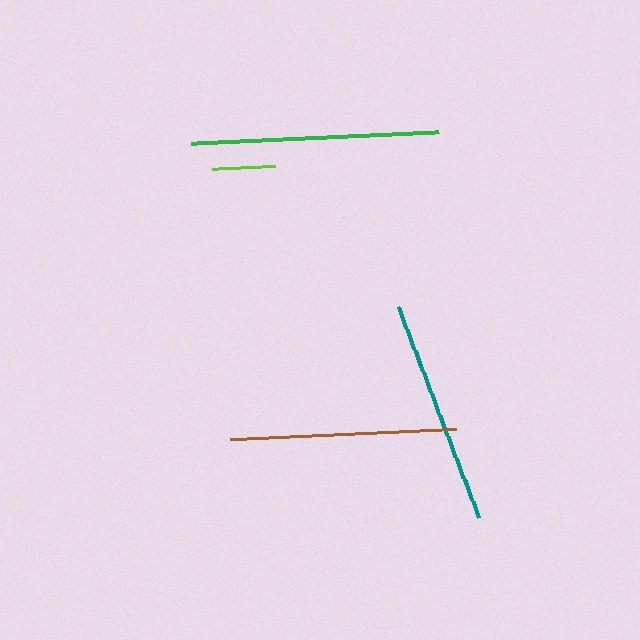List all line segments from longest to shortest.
From longest to shortest: green, brown, teal, lime.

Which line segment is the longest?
The green line is the longest at approximately 248 pixels.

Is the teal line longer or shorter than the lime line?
The teal line is longer than the lime line.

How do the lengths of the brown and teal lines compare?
The brown and teal lines are approximately the same length.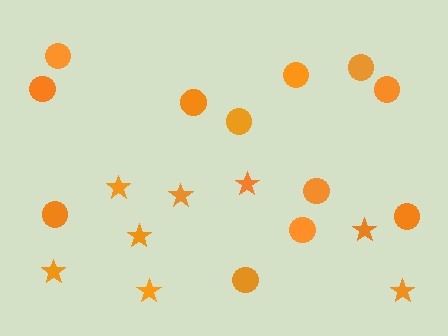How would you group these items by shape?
There are 2 groups: one group of stars (8) and one group of circles (12).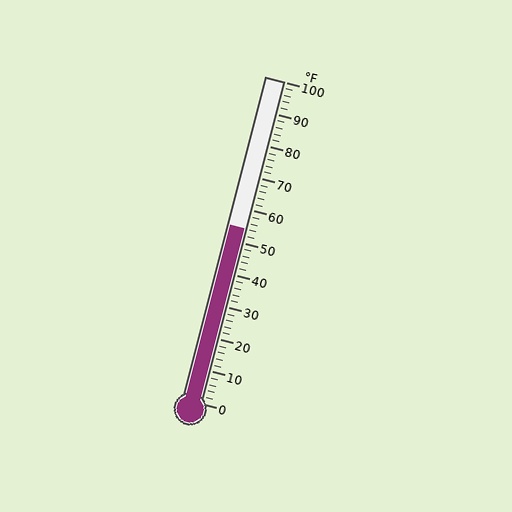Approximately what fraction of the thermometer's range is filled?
The thermometer is filled to approximately 55% of its range.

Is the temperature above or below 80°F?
The temperature is below 80°F.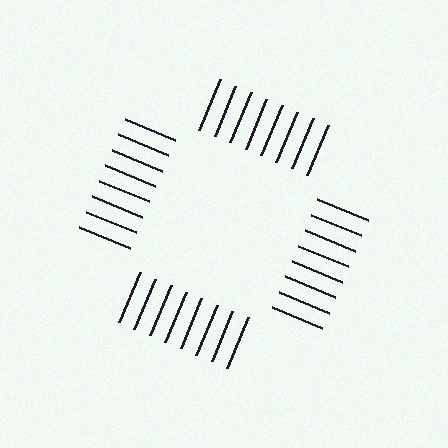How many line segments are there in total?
32 — 8 along each of the 4 edges.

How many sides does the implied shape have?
4 sides — the line-ends trace a square.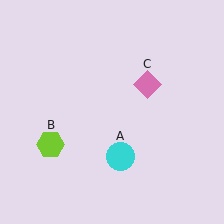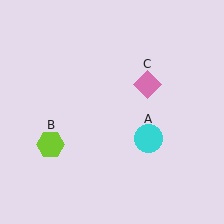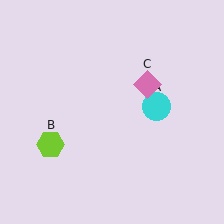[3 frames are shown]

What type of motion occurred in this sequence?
The cyan circle (object A) rotated counterclockwise around the center of the scene.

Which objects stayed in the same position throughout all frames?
Lime hexagon (object B) and pink diamond (object C) remained stationary.